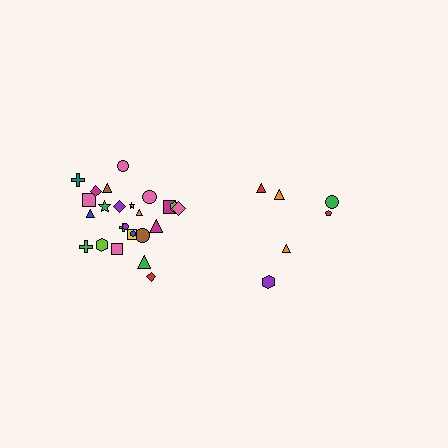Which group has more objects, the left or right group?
The left group.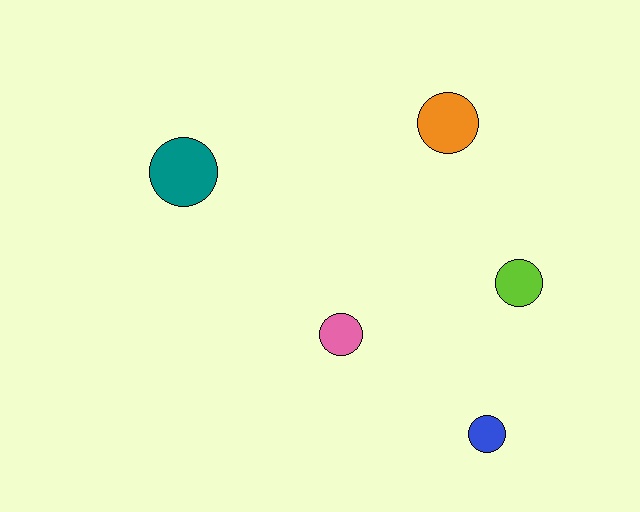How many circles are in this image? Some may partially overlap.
There are 5 circles.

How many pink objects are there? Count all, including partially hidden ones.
There is 1 pink object.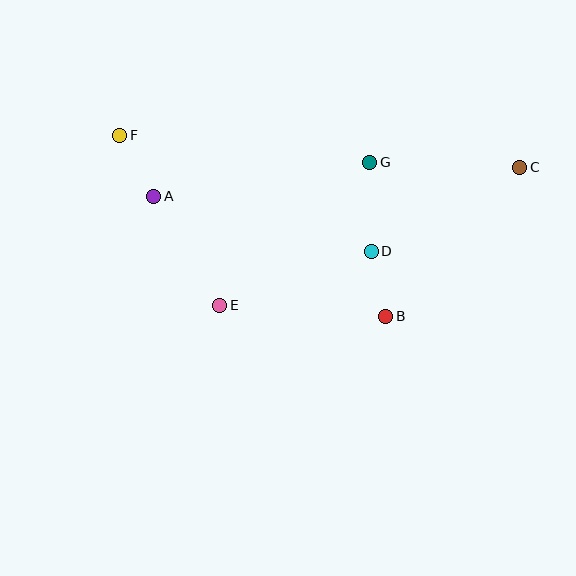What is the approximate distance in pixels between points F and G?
The distance between F and G is approximately 252 pixels.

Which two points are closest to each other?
Points B and D are closest to each other.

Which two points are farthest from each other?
Points C and F are farthest from each other.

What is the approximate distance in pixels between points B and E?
The distance between B and E is approximately 166 pixels.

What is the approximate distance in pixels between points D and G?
The distance between D and G is approximately 89 pixels.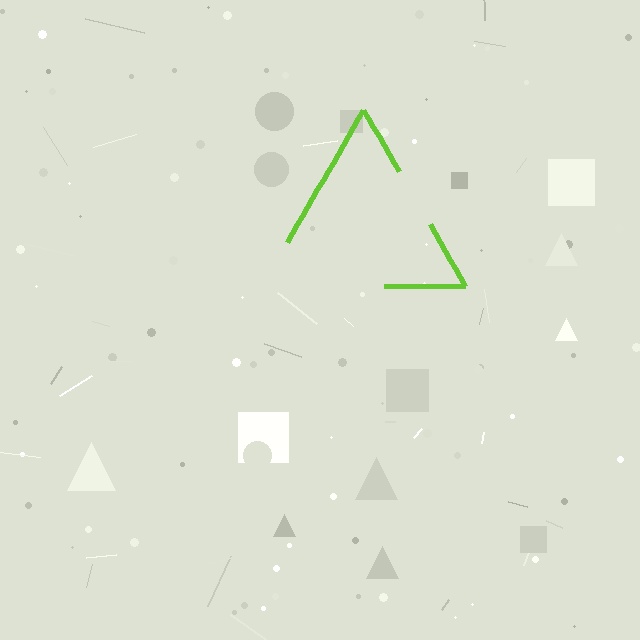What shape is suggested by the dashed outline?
The dashed outline suggests a triangle.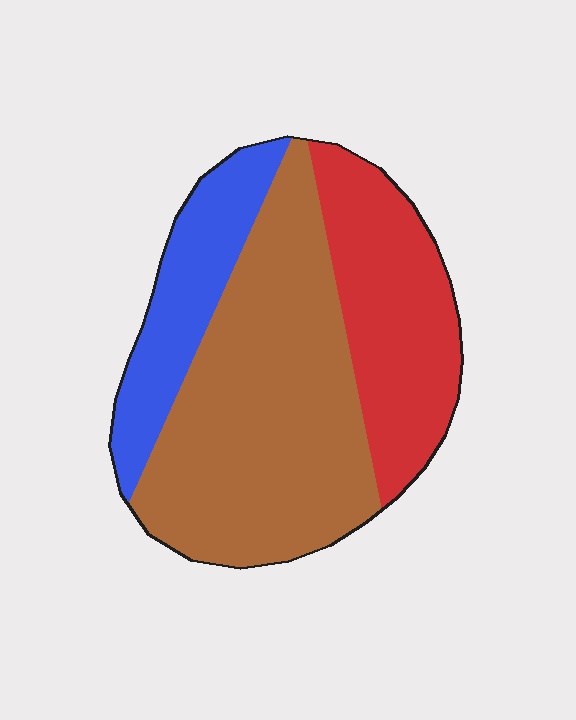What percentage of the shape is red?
Red covers about 30% of the shape.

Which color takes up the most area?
Brown, at roughly 55%.